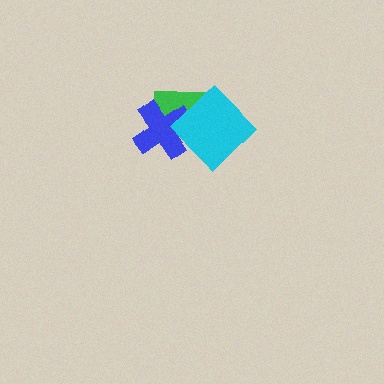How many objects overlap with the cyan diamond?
2 objects overlap with the cyan diamond.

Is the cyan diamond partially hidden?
No, no other shape covers it.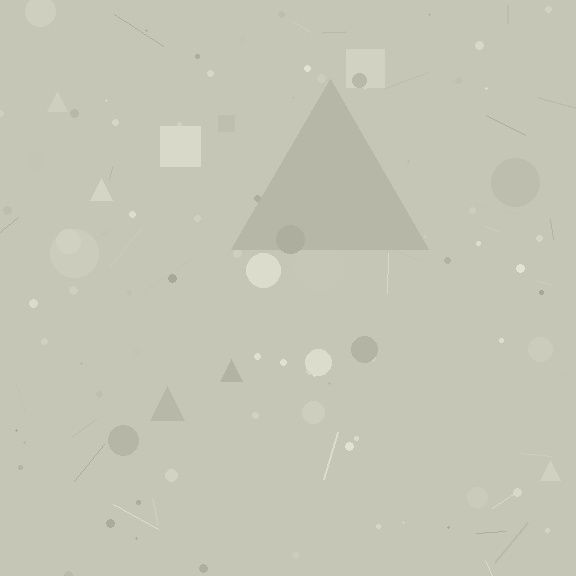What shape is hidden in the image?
A triangle is hidden in the image.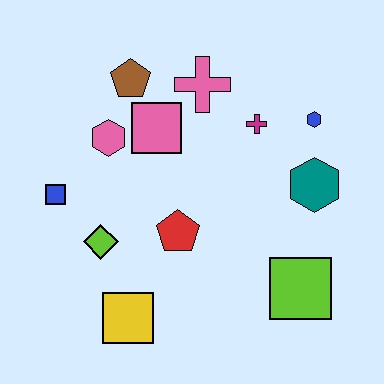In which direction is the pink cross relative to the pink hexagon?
The pink cross is to the right of the pink hexagon.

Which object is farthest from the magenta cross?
The yellow square is farthest from the magenta cross.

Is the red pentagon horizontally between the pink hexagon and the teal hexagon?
Yes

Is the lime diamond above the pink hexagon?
No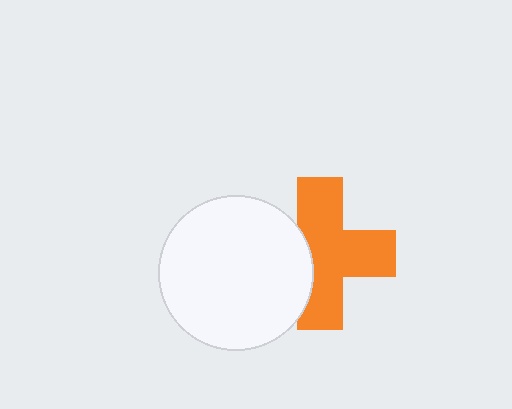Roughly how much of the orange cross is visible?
Most of it is visible (roughly 70%).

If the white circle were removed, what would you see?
You would see the complete orange cross.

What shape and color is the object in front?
The object in front is a white circle.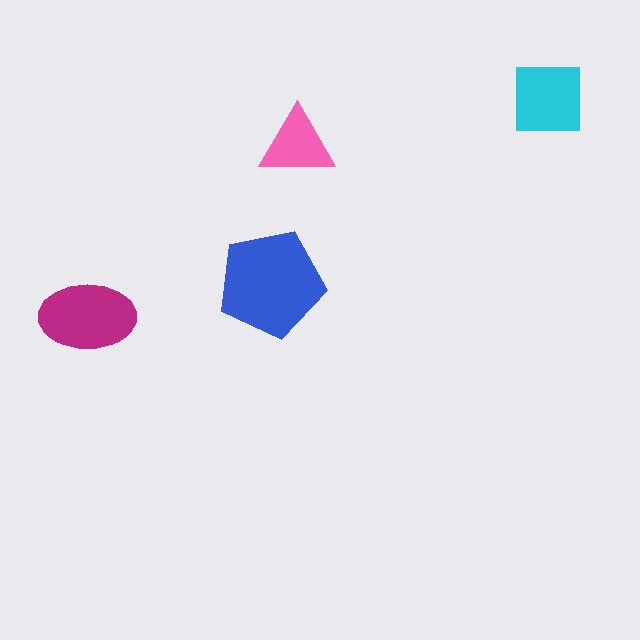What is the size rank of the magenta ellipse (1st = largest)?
2nd.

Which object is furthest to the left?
The magenta ellipse is leftmost.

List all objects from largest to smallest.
The blue pentagon, the magenta ellipse, the cyan square, the pink triangle.